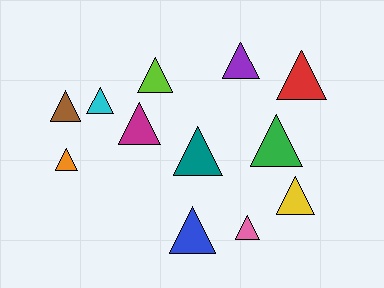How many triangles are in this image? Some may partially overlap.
There are 12 triangles.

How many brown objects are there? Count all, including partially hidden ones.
There is 1 brown object.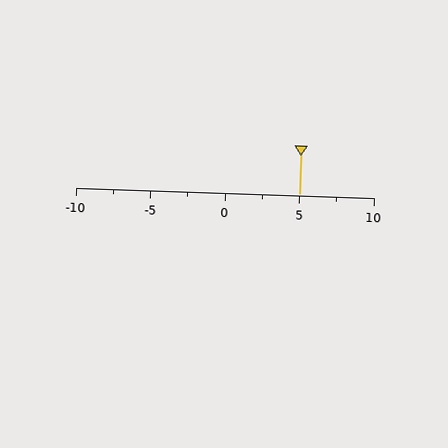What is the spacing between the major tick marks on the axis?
The major ticks are spaced 5 apart.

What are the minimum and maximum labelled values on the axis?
The axis runs from -10 to 10.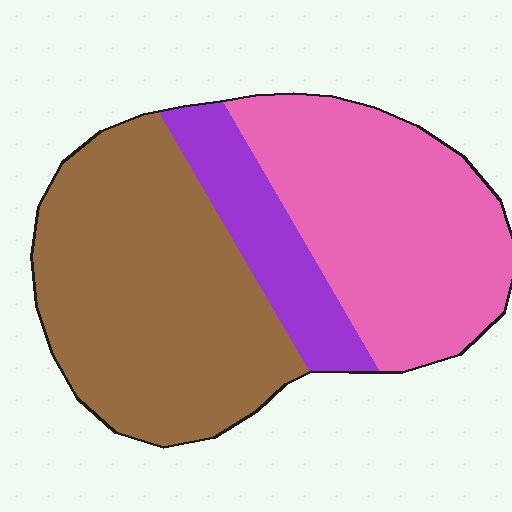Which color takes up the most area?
Brown, at roughly 45%.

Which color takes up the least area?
Purple, at roughly 15%.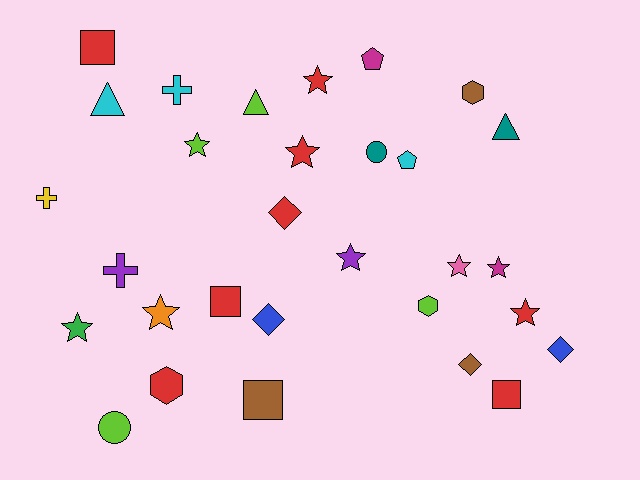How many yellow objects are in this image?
There is 1 yellow object.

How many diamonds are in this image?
There are 4 diamonds.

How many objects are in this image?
There are 30 objects.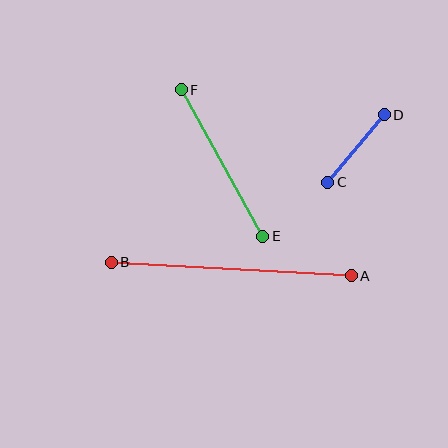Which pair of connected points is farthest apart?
Points A and B are farthest apart.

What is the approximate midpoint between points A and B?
The midpoint is at approximately (231, 269) pixels.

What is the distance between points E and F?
The distance is approximately 168 pixels.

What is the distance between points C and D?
The distance is approximately 88 pixels.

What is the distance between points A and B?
The distance is approximately 240 pixels.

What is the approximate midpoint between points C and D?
The midpoint is at approximately (356, 149) pixels.